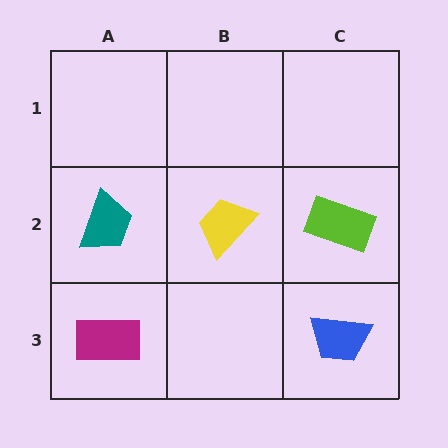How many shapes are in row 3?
2 shapes.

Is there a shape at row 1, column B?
No, that cell is empty.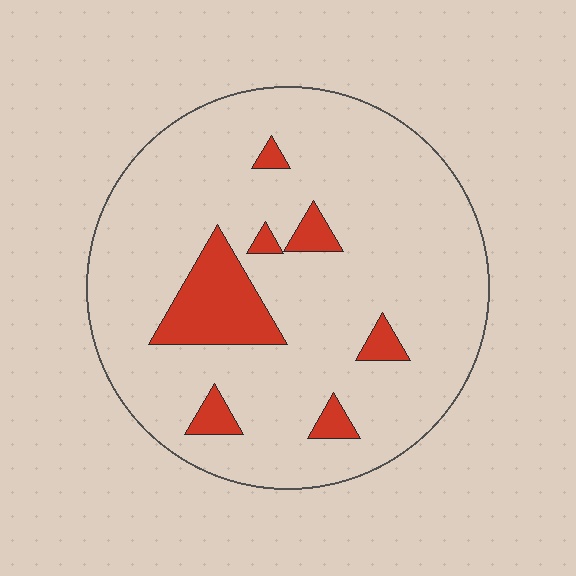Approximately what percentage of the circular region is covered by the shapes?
Approximately 10%.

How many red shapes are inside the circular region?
7.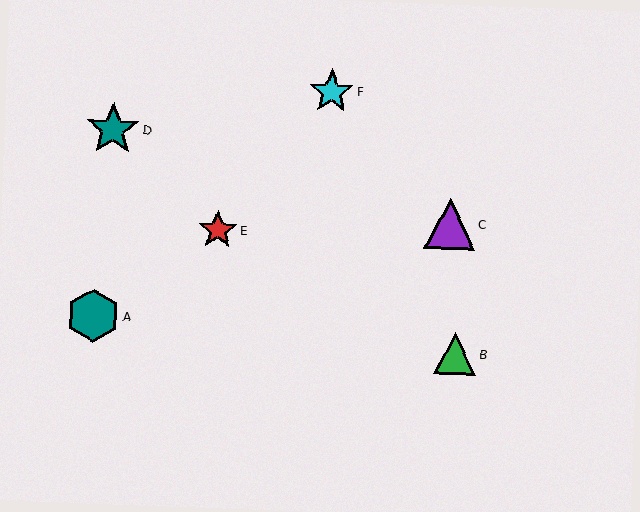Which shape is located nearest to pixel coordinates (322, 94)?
The cyan star (labeled F) at (332, 92) is nearest to that location.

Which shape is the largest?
The teal star (labeled D) is the largest.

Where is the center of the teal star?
The center of the teal star is at (113, 129).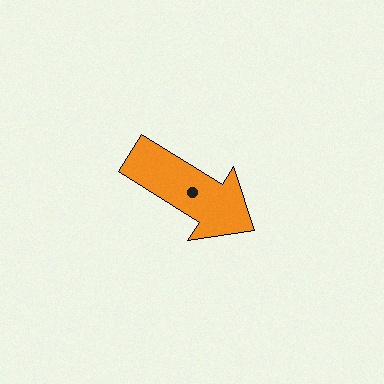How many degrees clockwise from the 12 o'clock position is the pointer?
Approximately 122 degrees.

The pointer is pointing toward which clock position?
Roughly 4 o'clock.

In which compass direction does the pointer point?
Southeast.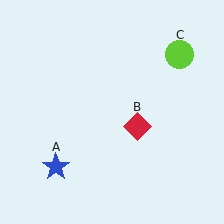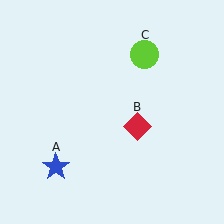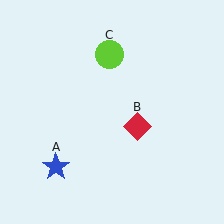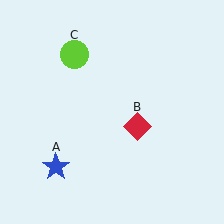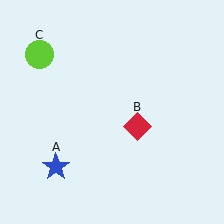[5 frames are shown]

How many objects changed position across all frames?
1 object changed position: lime circle (object C).